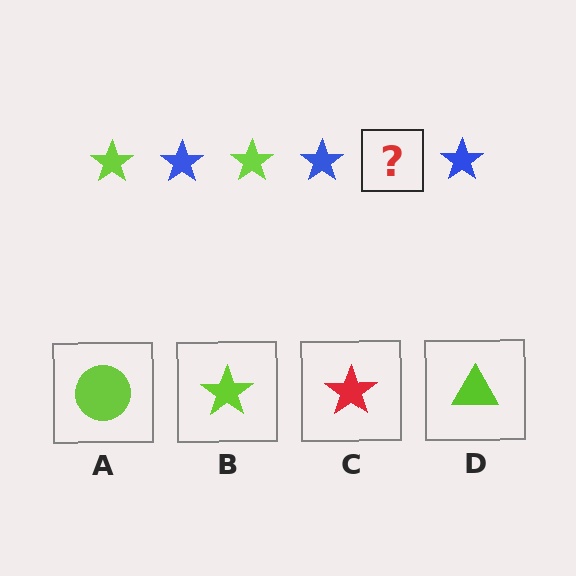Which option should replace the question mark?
Option B.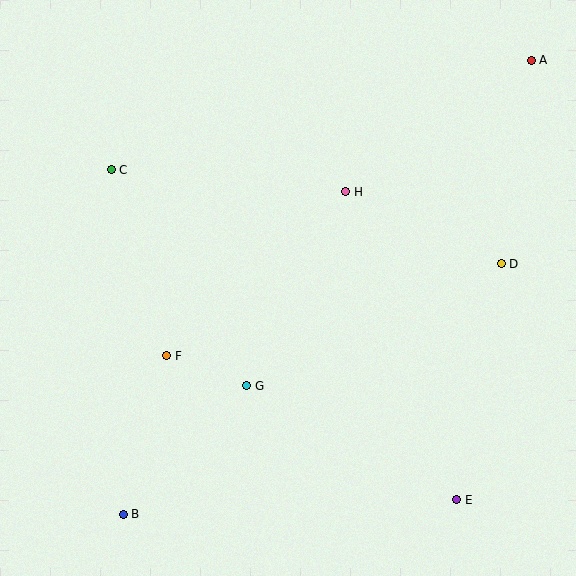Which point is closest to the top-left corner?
Point C is closest to the top-left corner.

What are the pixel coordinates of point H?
Point H is at (346, 192).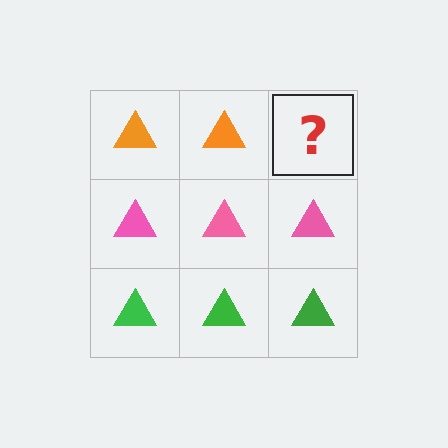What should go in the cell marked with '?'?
The missing cell should contain an orange triangle.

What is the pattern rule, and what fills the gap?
The rule is that each row has a consistent color. The gap should be filled with an orange triangle.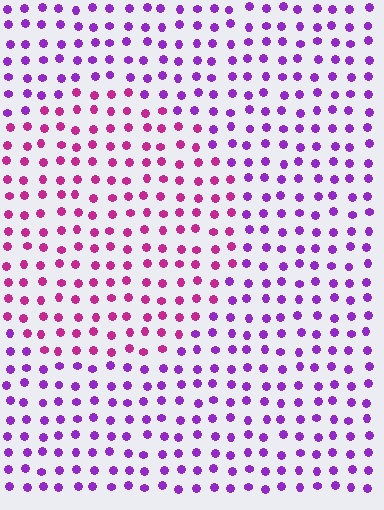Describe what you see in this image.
The image is filled with small purple elements in a uniform arrangement. A circle-shaped region is visible where the elements are tinted to a slightly different hue, forming a subtle color boundary.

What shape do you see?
I see a circle.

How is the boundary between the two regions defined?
The boundary is defined purely by a slight shift in hue (about 39 degrees). Spacing, size, and orientation are identical on both sides.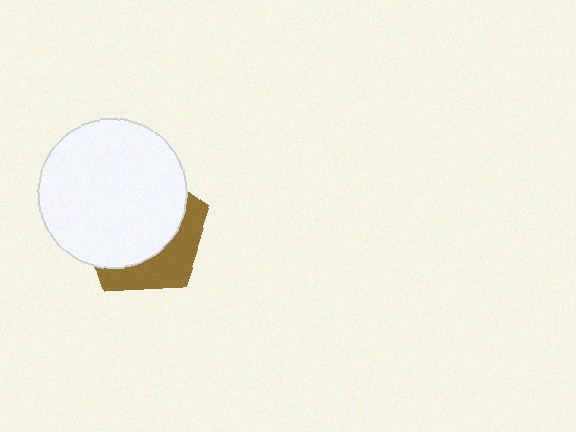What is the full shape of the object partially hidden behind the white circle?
The partially hidden object is a brown pentagon.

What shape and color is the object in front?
The object in front is a white circle.